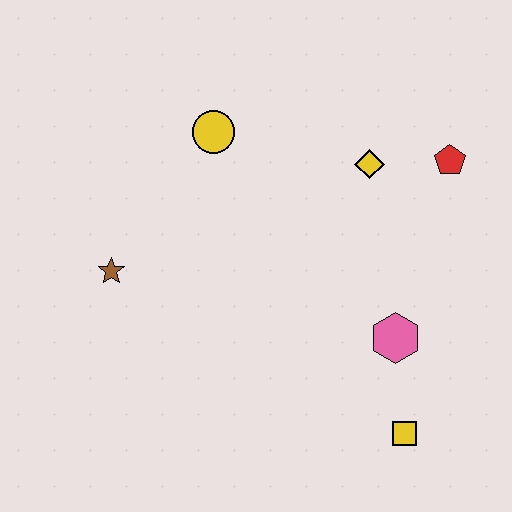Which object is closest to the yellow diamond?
The red pentagon is closest to the yellow diamond.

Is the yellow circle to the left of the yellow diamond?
Yes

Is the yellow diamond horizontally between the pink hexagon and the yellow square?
No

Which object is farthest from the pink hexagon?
The brown star is farthest from the pink hexagon.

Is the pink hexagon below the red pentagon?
Yes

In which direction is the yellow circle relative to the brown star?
The yellow circle is above the brown star.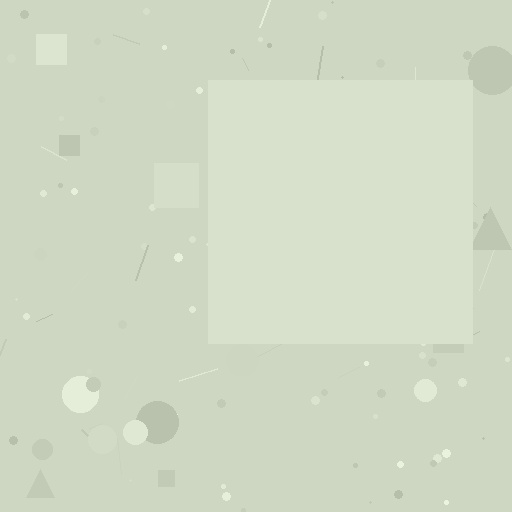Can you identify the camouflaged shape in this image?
The camouflaged shape is a square.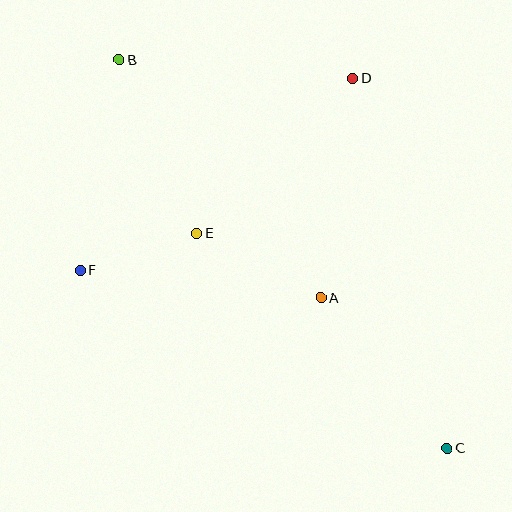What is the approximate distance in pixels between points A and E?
The distance between A and E is approximately 140 pixels.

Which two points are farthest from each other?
Points B and C are farthest from each other.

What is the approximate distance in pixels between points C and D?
The distance between C and D is approximately 383 pixels.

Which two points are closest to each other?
Points E and F are closest to each other.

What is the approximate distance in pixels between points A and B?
The distance between A and B is approximately 312 pixels.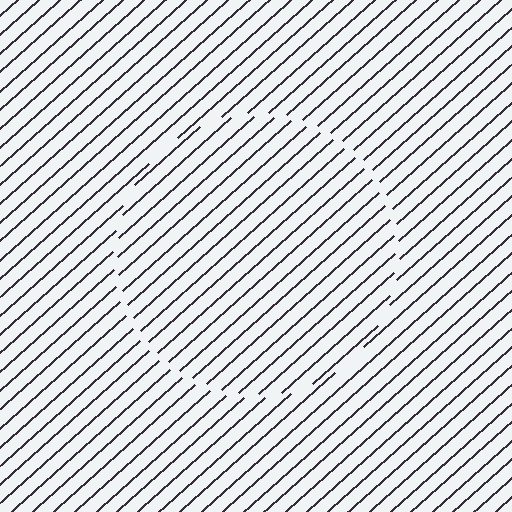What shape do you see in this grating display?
An illusory circle. The interior of the shape contains the same grating, shifted by half a period — the contour is defined by the phase discontinuity where line-ends from the inner and outer gratings abut.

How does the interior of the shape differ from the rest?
The interior of the shape contains the same grating, shifted by half a period — the contour is defined by the phase discontinuity where line-ends from the inner and outer gratings abut.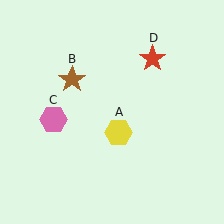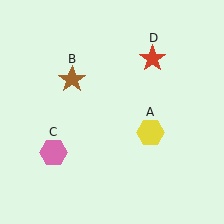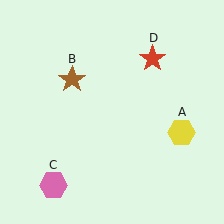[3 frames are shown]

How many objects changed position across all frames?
2 objects changed position: yellow hexagon (object A), pink hexagon (object C).